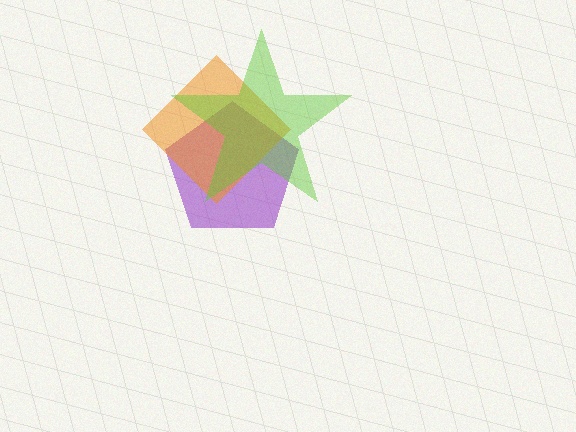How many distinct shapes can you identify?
There are 3 distinct shapes: a purple pentagon, an orange diamond, a lime star.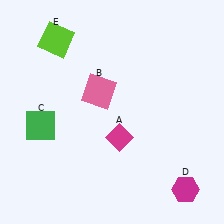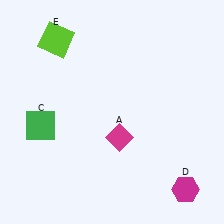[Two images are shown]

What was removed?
The pink square (B) was removed in Image 2.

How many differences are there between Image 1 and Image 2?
There is 1 difference between the two images.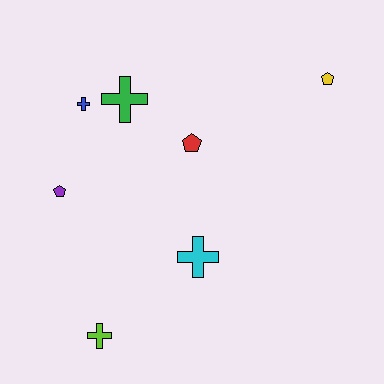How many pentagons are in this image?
There are 3 pentagons.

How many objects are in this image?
There are 7 objects.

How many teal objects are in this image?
There are no teal objects.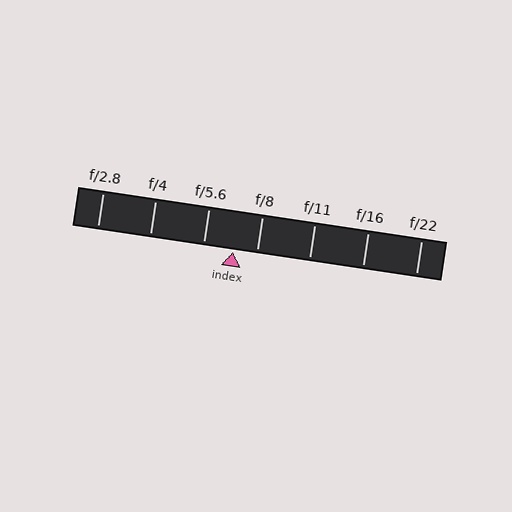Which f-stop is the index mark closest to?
The index mark is closest to f/8.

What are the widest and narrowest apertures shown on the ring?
The widest aperture shown is f/2.8 and the narrowest is f/22.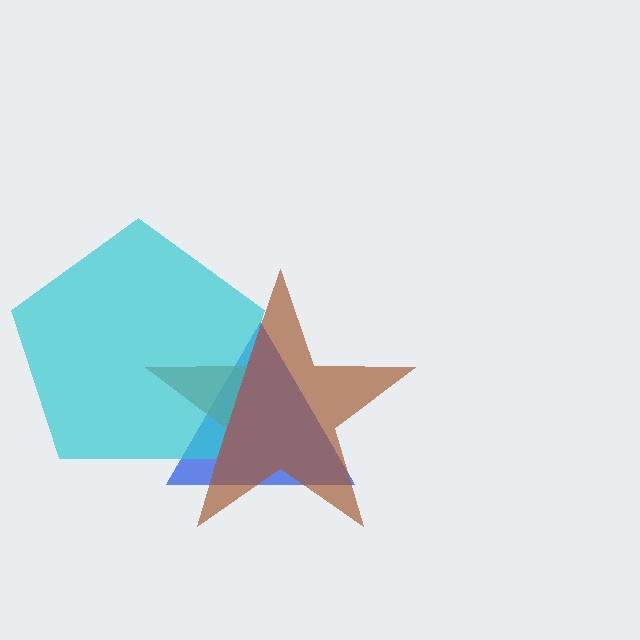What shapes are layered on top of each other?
The layered shapes are: a blue triangle, a brown star, a cyan pentagon.